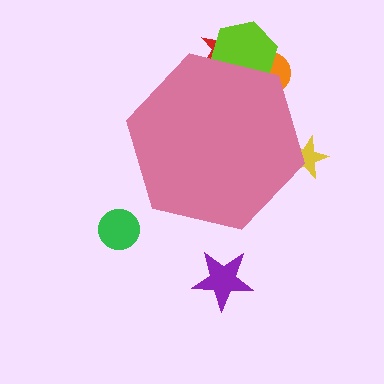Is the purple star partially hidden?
No, the purple star is fully visible.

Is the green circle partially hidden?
No, the green circle is fully visible.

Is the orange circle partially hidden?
Yes, the orange circle is partially hidden behind the pink hexagon.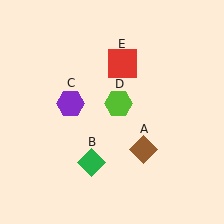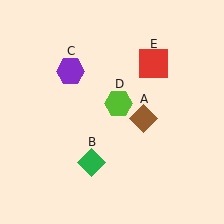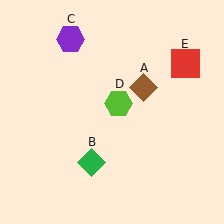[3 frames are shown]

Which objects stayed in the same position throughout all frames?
Green diamond (object B) and lime hexagon (object D) remained stationary.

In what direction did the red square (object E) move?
The red square (object E) moved right.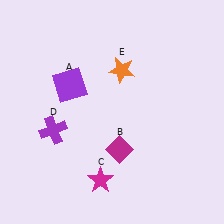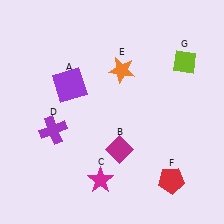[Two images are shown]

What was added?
A red pentagon (F), a lime diamond (G) were added in Image 2.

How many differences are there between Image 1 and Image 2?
There are 2 differences between the two images.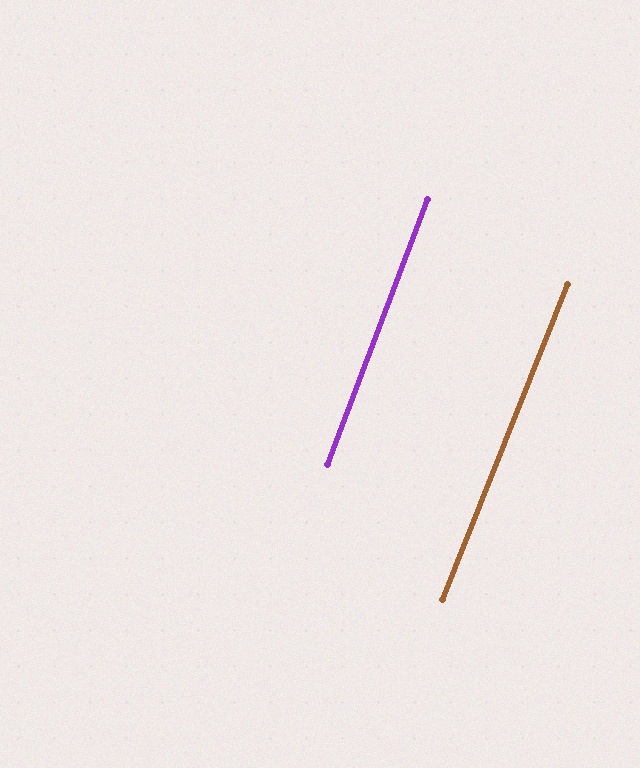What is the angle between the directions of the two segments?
Approximately 1 degree.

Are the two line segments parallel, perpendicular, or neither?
Parallel — their directions differ by only 1.1°.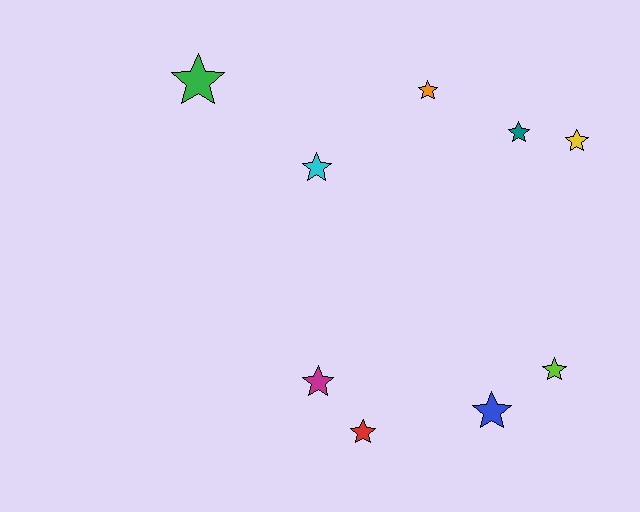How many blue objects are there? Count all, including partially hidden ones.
There is 1 blue object.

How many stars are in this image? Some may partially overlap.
There are 9 stars.